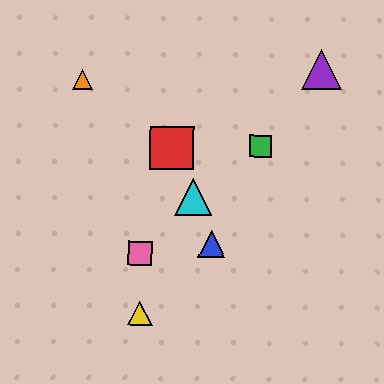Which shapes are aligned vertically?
The yellow triangle, the pink square are aligned vertically.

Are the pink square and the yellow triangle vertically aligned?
Yes, both are at x≈140.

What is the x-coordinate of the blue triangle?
The blue triangle is at x≈211.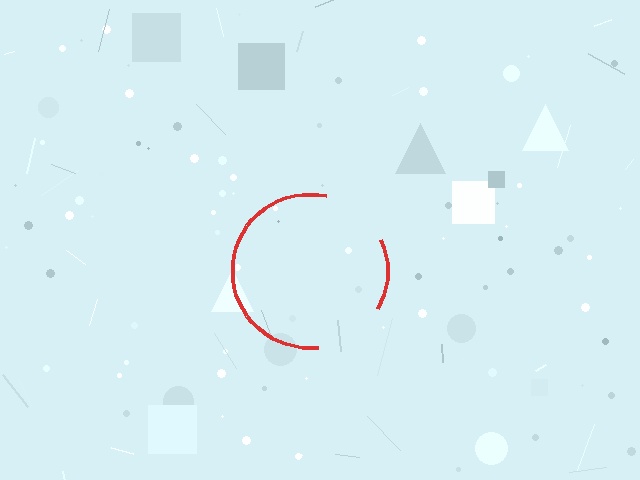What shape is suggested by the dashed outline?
The dashed outline suggests a circle.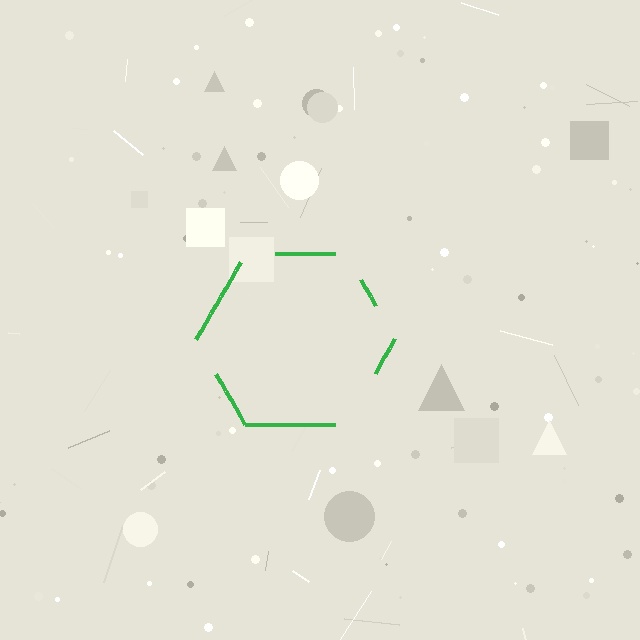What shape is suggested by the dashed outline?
The dashed outline suggests a hexagon.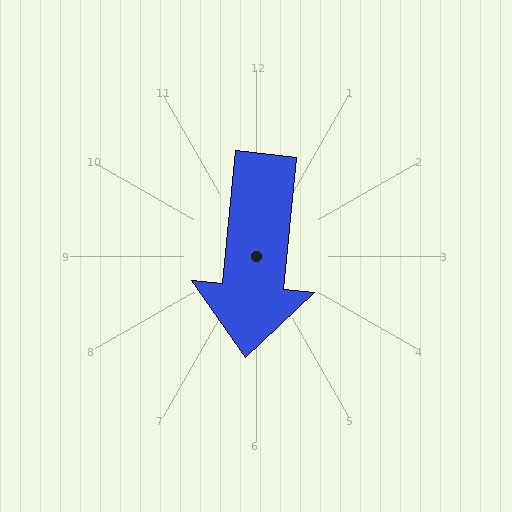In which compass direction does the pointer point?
South.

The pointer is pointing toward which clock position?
Roughly 6 o'clock.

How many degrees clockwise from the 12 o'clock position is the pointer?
Approximately 186 degrees.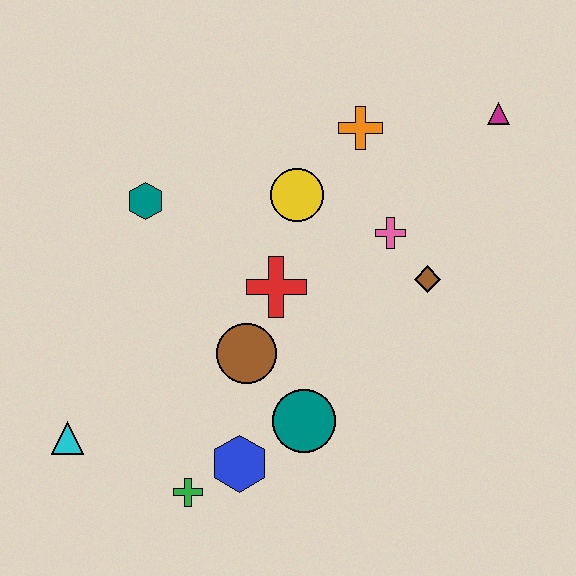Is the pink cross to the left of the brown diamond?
Yes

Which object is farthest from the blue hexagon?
The magenta triangle is farthest from the blue hexagon.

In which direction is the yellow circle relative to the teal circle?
The yellow circle is above the teal circle.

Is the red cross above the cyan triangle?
Yes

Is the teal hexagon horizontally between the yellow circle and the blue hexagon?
No